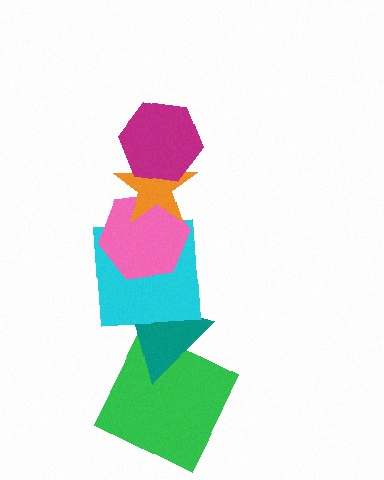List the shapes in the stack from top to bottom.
From top to bottom: the magenta hexagon, the orange star, the pink hexagon, the cyan square, the teal triangle, the green square.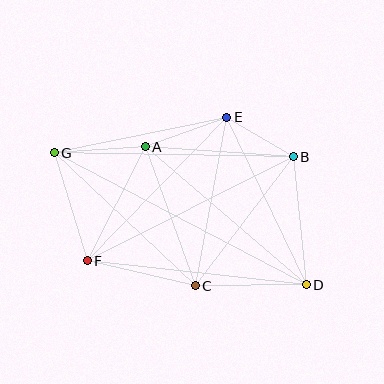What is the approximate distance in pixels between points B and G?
The distance between B and G is approximately 239 pixels.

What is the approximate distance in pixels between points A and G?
The distance between A and G is approximately 91 pixels.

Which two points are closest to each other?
Points B and E are closest to each other.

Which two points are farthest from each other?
Points D and G are farthest from each other.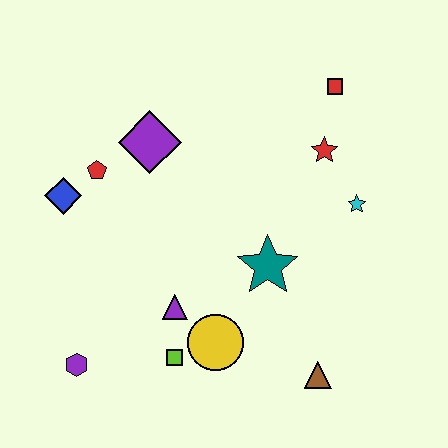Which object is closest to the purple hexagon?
The lime square is closest to the purple hexagon.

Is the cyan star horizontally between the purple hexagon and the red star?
No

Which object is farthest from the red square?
The purple hexagon is farthest from the red square.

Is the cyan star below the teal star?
No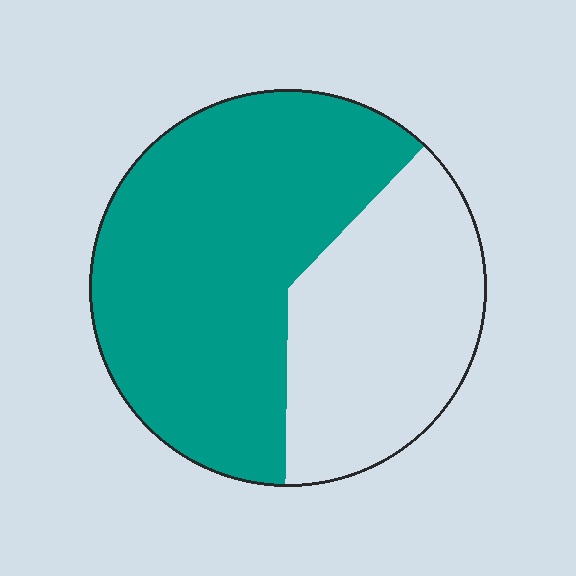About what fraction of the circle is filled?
About five eighths (5/8).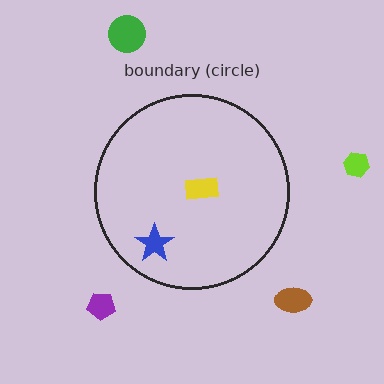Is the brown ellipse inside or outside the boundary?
Outside.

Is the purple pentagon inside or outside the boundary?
Outside.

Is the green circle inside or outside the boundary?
Outside.